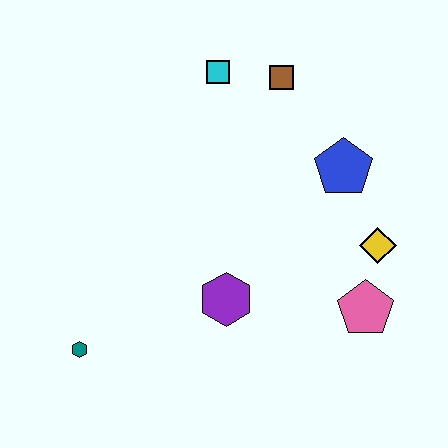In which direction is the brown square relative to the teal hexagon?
The brown square is above the teal hexagon.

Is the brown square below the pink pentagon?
No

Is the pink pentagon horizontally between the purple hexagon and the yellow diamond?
Yes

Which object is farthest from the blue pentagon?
The teal hexagon is farthest from the blue pentagon.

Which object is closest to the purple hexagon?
The pink pentagon is closest to the purple hexagon.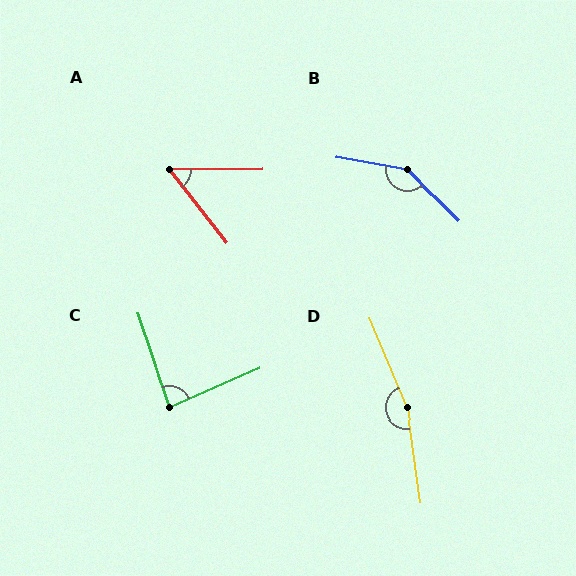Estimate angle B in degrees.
Approximately 145 degrees.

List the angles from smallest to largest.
A (52°), C (85°), B (145°), D (165°).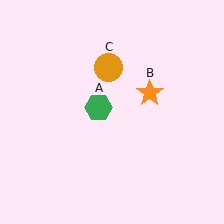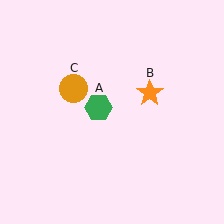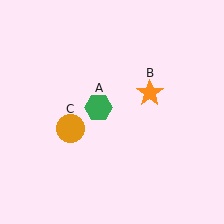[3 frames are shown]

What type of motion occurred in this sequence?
The orange circle (object C) rotated counterclockwise around the center of the scene.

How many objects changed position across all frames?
1 object changed position: orange circle (object C).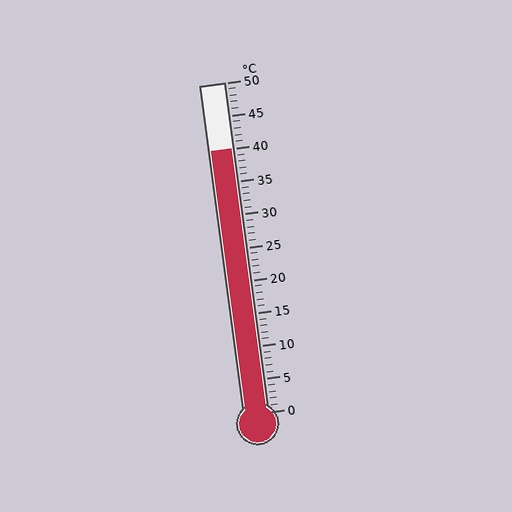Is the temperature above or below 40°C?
The temperature is at 40°C.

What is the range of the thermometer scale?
The thermometer scale ranges from 0°C to 50°C.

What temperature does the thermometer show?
The thermometer shows approximately 40°C.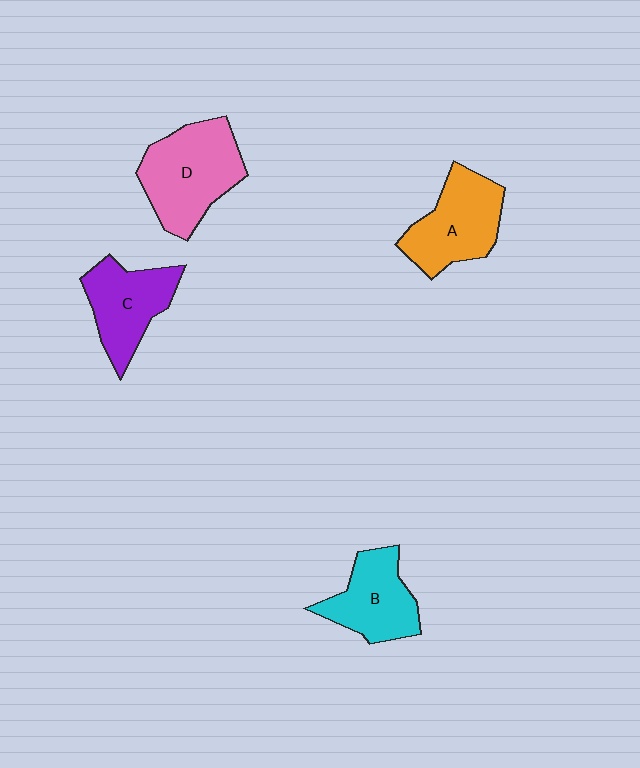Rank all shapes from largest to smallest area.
From largest to smallest: D (pink), A (orange), C (purple), B (cyan).